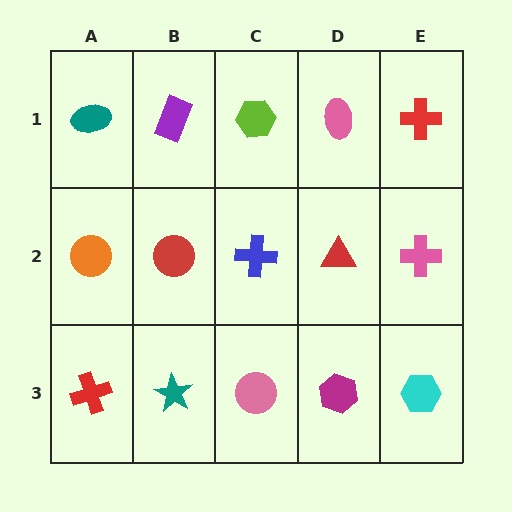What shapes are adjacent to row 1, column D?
A red triangle (row 2, column D), a lime hexagon (row 1, column C), a red cross (row 1, column E).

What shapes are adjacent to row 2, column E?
A red cross (row 1, column E), a cyan hexagon (row 3, column E), a red triangle (row 2, column D).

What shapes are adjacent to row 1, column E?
A pink cross (row 2, column E), a pink ellipse (row 1, column D).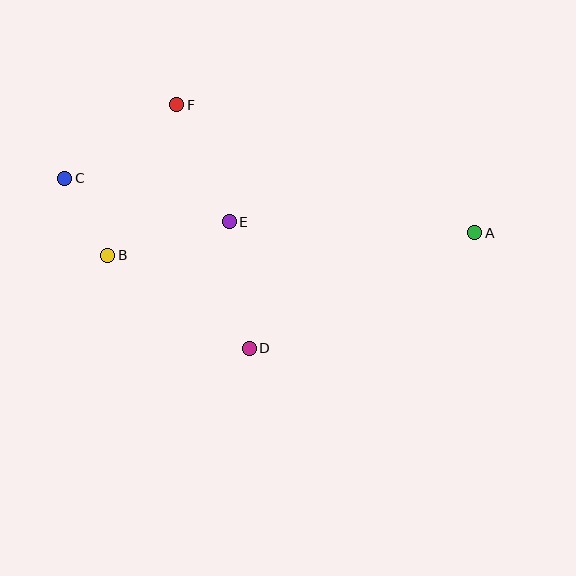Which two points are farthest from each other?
Points A and C are farthest from each other.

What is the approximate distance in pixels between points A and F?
The distance between A and F is approximately 324 pixels.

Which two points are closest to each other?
Points B and C are closest to each other.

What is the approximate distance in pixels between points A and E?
The distance between A and E is approximately 246 pixels.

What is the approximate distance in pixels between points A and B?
The distance between A and B is approximately 368 pixels.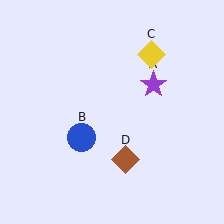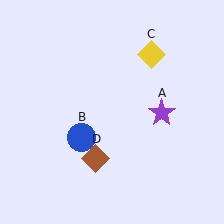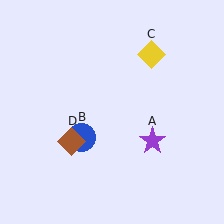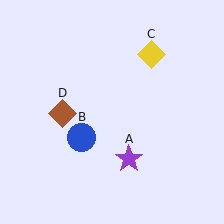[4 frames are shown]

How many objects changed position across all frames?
2 objects changed position: purple star (object A), brown diamond (object D).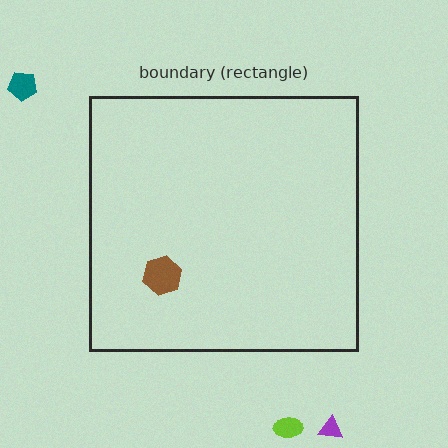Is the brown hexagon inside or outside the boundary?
Inside.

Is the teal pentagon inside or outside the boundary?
Outside.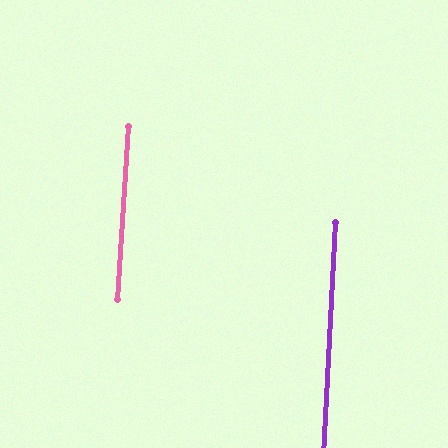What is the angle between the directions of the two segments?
Approximately 1 degree.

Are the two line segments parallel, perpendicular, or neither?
Parallel — their directions differ by only 0.8°.